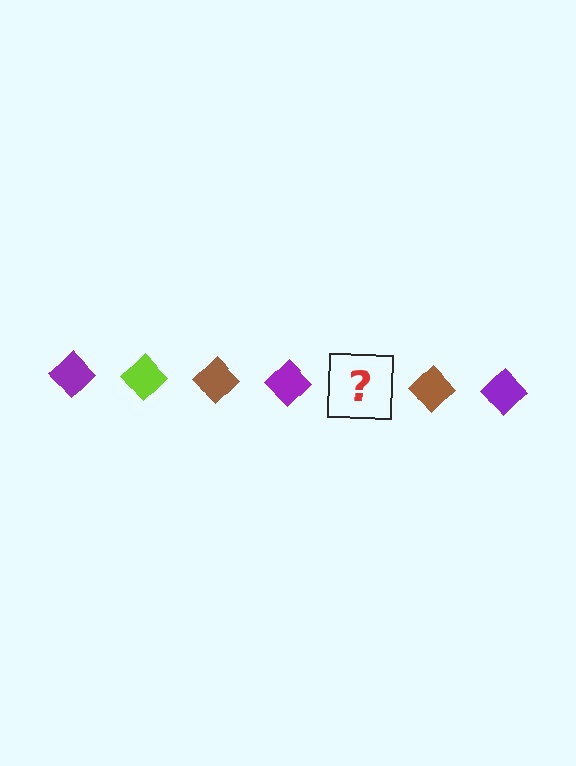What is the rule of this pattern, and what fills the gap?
The rule is that the pattern cycles through purple, lime, brown diamonds. The gap should be filled with a lime diamond.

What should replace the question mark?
The question mark should be replaced with a lime diamond.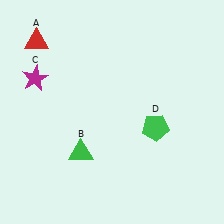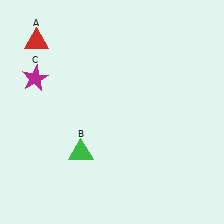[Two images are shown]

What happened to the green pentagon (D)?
The green pentagon (D) was removed in Image 2. It was in the bottom-right area of Image 1.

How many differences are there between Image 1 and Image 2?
There is 1 difference between the two images.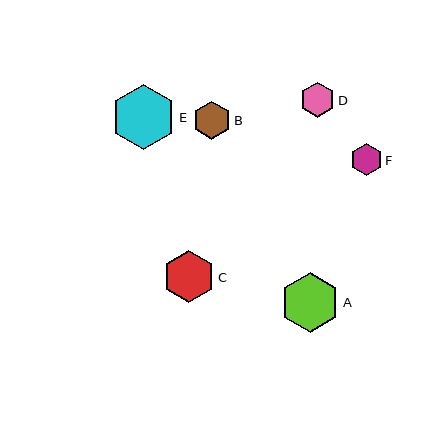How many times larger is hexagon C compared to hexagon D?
Hexagon C is approximately 1.5 times the size of hexagon D.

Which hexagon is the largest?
Hexagon E is the largest with a size of approximately 65 pixels.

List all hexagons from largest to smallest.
From largest to smallest: E, A, C, B, D, F.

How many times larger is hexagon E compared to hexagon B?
Hexagon E is approximately 1.7 times the size of hexagon B.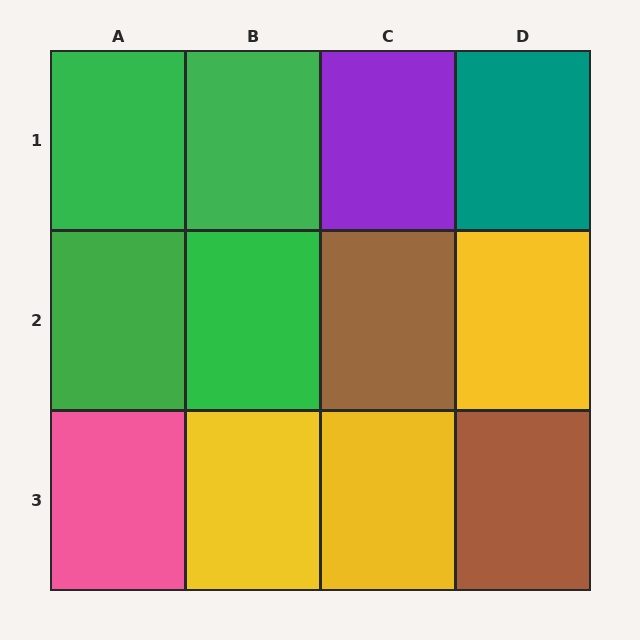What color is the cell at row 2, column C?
Brown.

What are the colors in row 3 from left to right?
Pink, yellow, yellow, brown.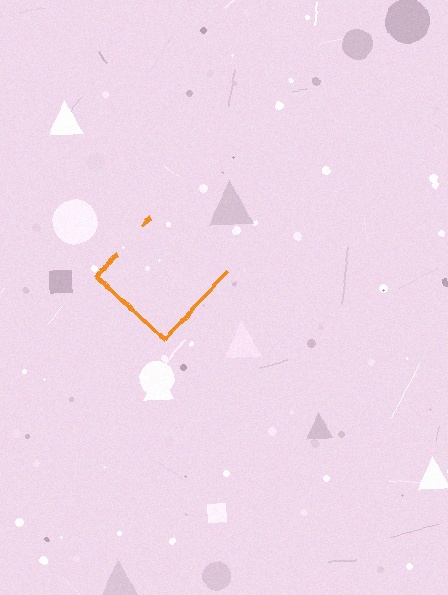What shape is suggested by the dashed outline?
The dashed outline suggests a diamond.